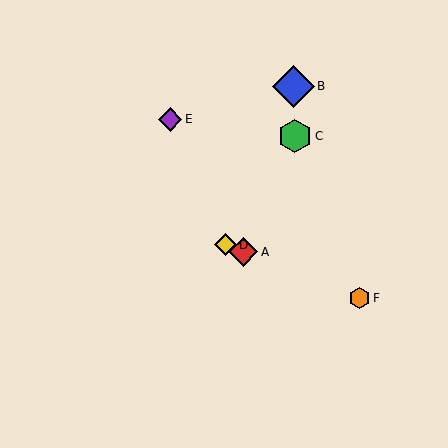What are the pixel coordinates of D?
Object D is at (225, 245).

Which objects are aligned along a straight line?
Objects A, D, F are aligned along a straight line.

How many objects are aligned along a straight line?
3 objects (A, D, F) are aligned along a straight line.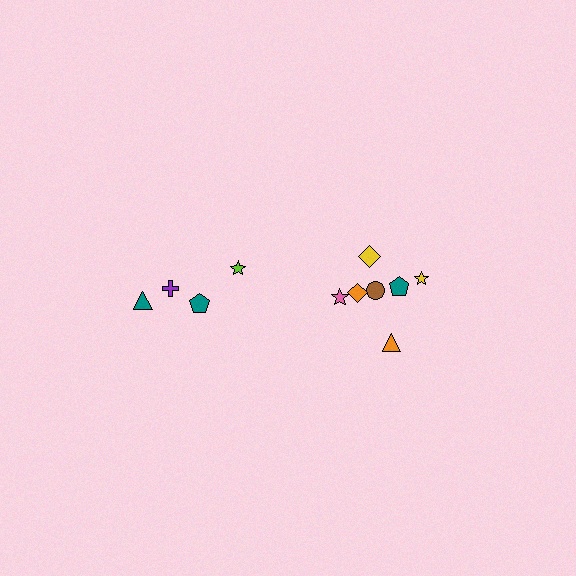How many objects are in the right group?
There are 7 objects.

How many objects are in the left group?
There are 4 objects.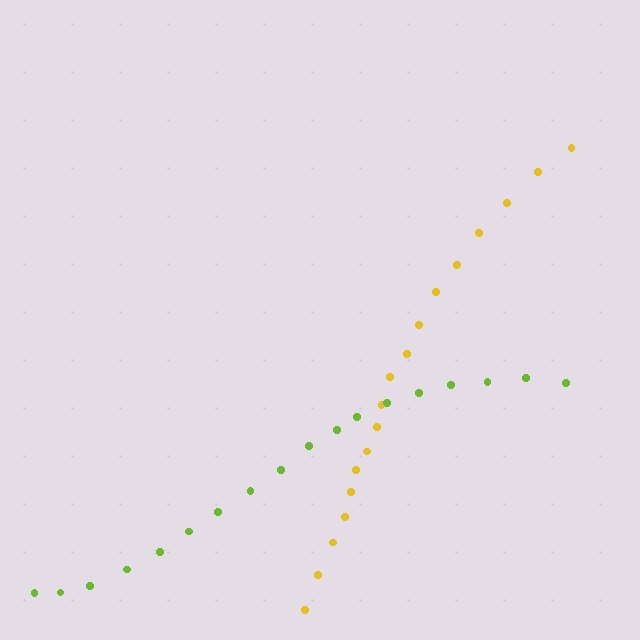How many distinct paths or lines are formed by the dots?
There are 2 distinct paths.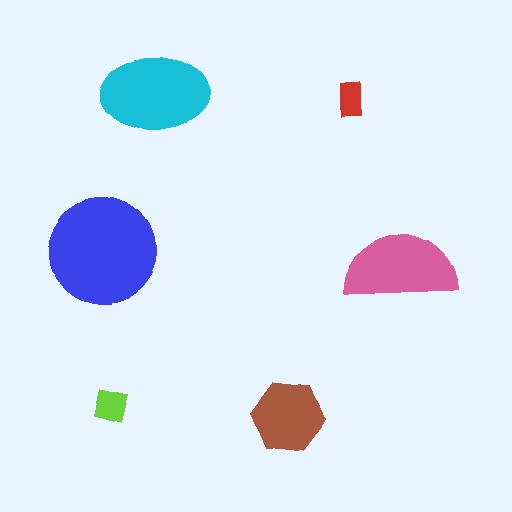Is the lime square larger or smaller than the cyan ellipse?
Smaller.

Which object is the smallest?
The red rectangle.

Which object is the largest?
The blue circle.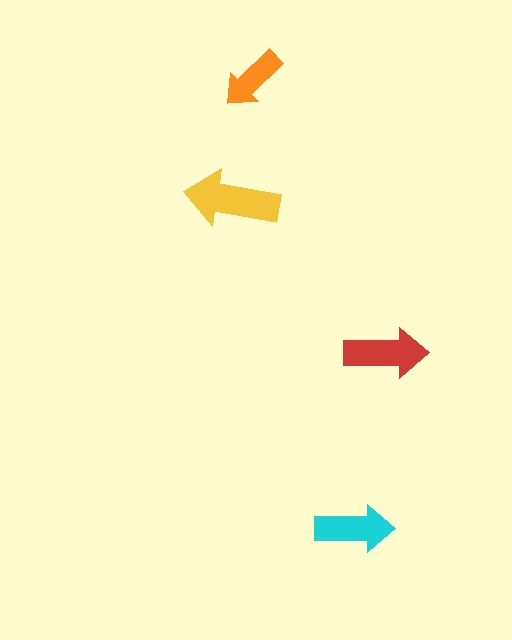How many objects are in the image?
There are 4 objects in the image.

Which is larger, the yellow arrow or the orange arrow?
The yellow one.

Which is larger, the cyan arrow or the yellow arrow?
The yellow one.